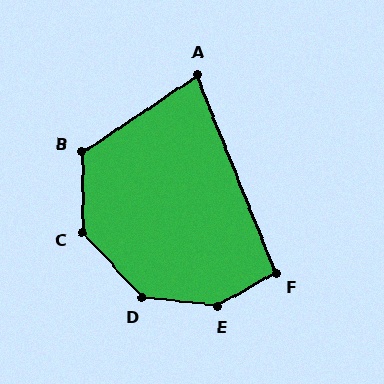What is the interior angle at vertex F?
Approximately 97 degrees (obtuse).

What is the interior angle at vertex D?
Approximately 139 degrees (obtuse).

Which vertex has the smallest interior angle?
A, at approximately 78 degrees.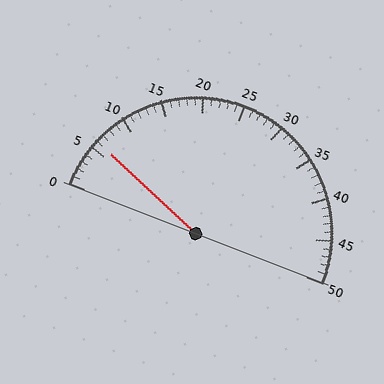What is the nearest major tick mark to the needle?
The nearest major tick mark is 5.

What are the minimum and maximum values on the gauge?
The gauge ranges from 0 to 50.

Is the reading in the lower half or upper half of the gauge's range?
The reading is in the lower half of the range (0 to 50).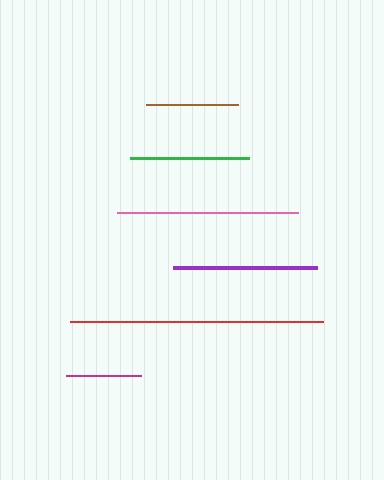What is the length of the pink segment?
The pink segment is approximately 181 pixels long.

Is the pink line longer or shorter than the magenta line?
The pink line is longer than the magenta line.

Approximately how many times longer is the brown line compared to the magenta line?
The brown line is approximately 1.2 times the length of the magenta line.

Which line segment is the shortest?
The magenta line is the shortest at approximately 76 pixels.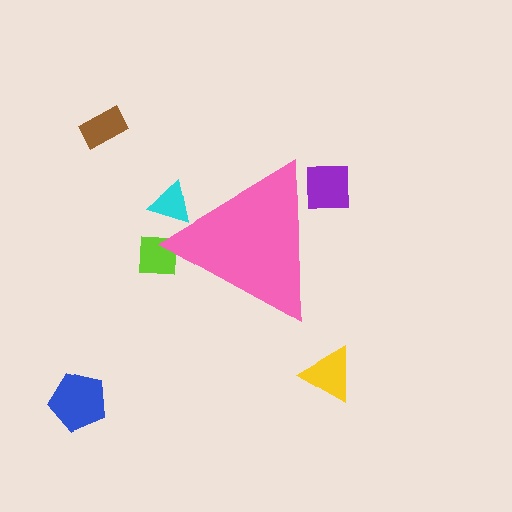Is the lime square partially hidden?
Yes, the lime square is partially hidden behind the pink triangle.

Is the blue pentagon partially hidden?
No, the blue pentagon is fully visible.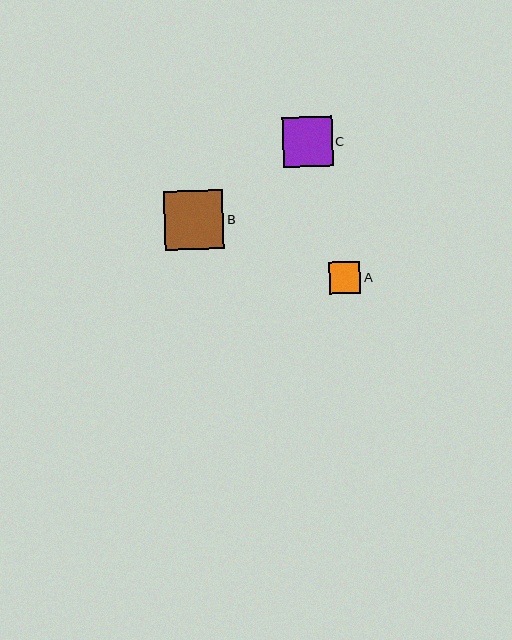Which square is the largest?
Square B is the largest with a size of approximately 59 pixels.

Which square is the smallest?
Square A is the smallest with a size of approximately 32 pixels.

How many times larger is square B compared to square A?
Square B is approximately 1.9 times the size of square A.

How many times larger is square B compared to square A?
Square B is approximately 1.9 times the size of square A.